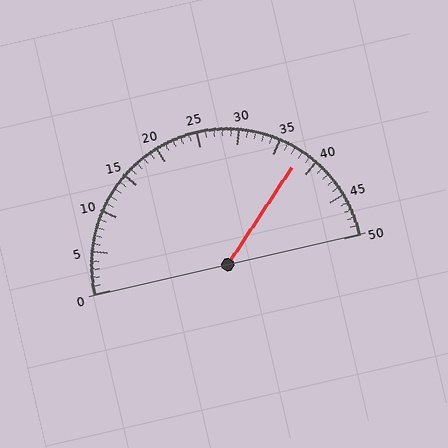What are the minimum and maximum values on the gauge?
The gauge ranges from 0 to 50.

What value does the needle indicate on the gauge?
The needle indicates approximately 38.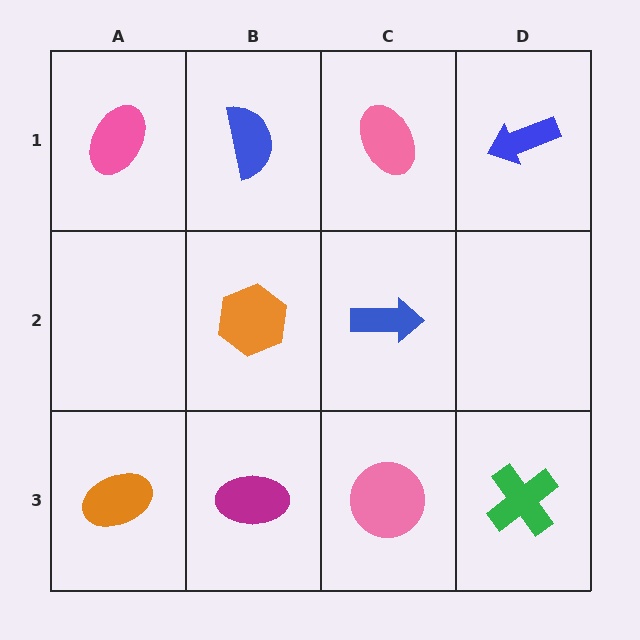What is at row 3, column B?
A magenta ellipse.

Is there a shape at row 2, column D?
No, that cell is empty.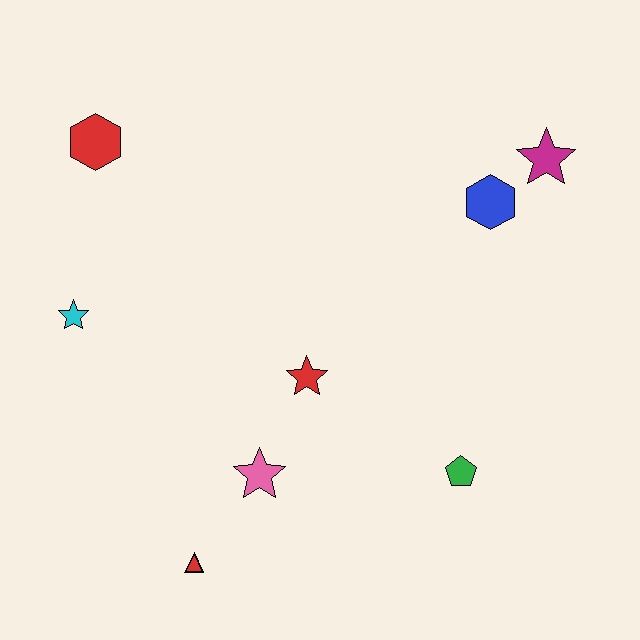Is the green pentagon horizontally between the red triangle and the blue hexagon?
Yes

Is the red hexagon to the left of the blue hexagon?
Yes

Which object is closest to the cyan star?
The red hexagon is closest to the cyan star.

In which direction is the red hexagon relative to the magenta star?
The red hexagon is to the left of the magenta star.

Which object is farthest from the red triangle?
The magenta star is farthest from the red triangle.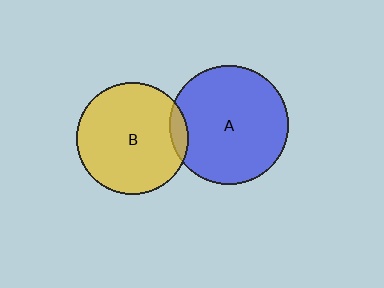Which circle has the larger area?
Circle A (blue).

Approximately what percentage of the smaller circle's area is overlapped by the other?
Approximately 5%.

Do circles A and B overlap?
Yes.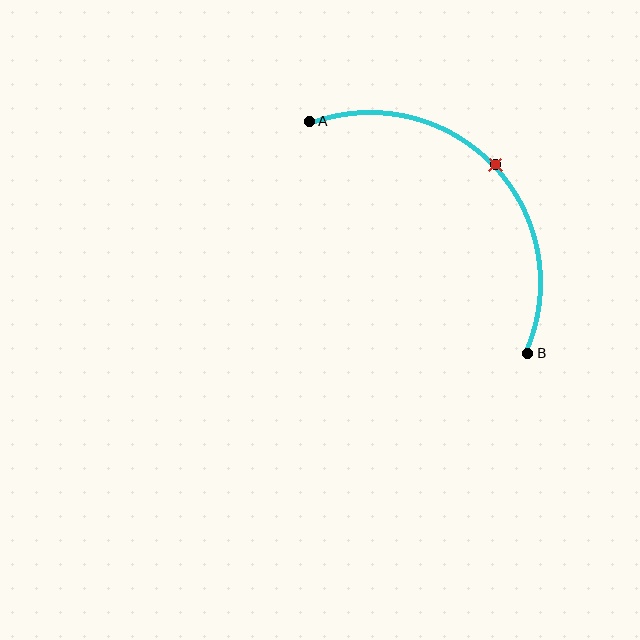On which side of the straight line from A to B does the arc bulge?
The arc bulges above and to the right of the straight line connecting A and B.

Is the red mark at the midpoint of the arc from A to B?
Yes. The red mark lies on the arc at equal arc-length from both A and B — it is the arc midpoint.